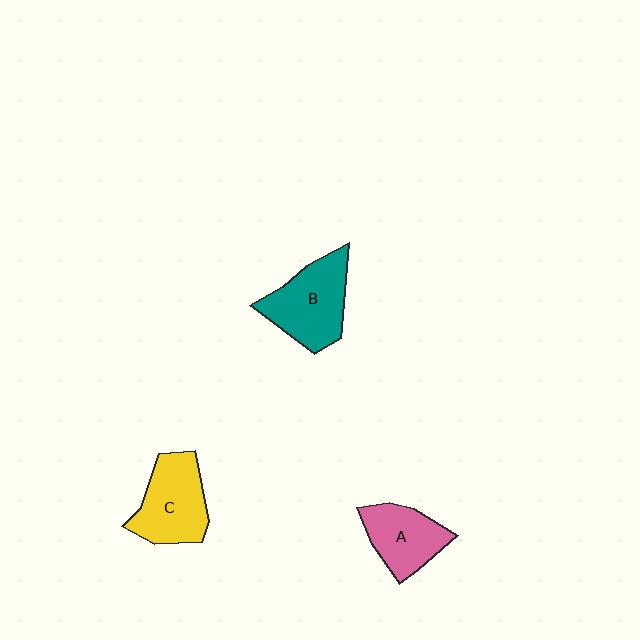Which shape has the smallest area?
Shape A (pink).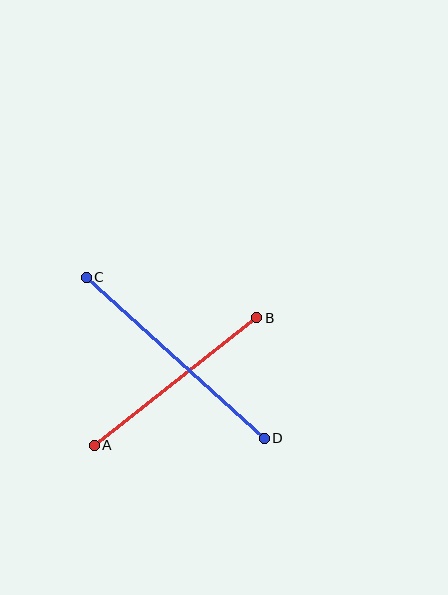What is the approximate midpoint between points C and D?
The midpoint is at approximately (175, 358) pixels.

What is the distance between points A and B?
The distance is approximately 207 pixels.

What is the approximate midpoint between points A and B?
The midpoint is at approximately (175, 381) pixels.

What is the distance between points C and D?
The distance is approximately 240 pixels.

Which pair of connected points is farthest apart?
Points C and D are farthest apart.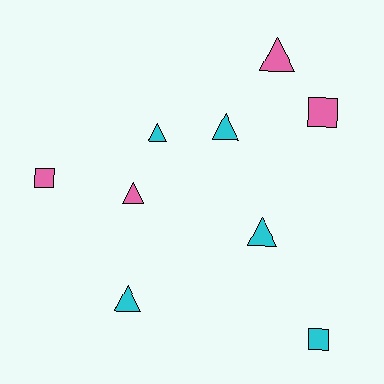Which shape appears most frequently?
Triangle, with 6 objects.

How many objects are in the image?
There are 9 objects.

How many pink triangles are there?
There are 2 pink triangles.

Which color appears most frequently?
Cyan, with 5 objects.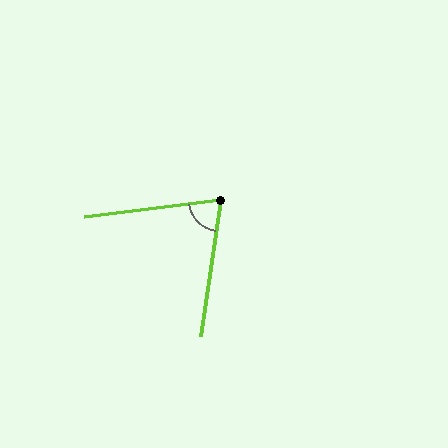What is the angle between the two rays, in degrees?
Approximately 74 degrees.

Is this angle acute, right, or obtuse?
It is acute.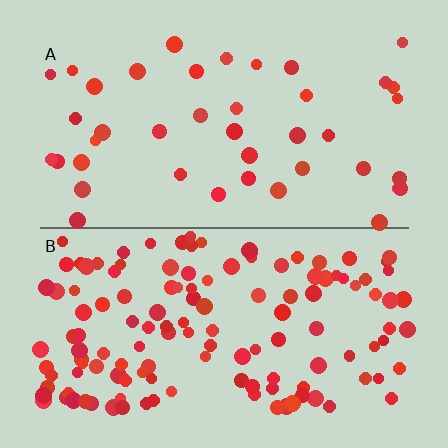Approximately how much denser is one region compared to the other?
Approximately 3.2× — region B over region A.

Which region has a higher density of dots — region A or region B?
B (the bottom).